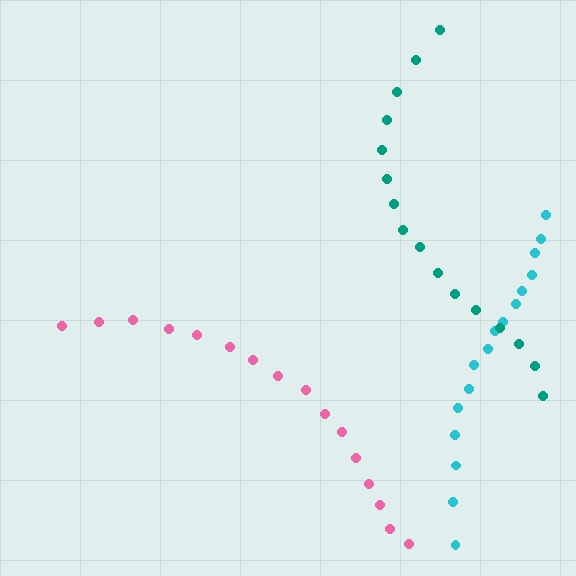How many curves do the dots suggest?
There are 3 distinct paths.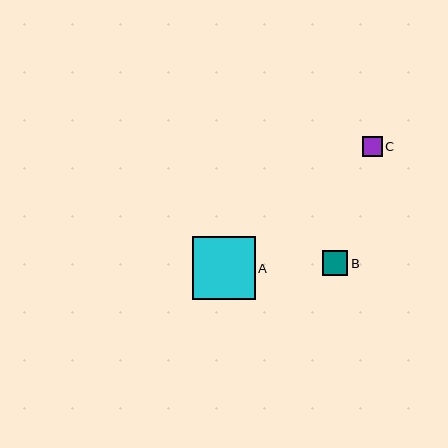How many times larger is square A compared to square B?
Square A is approximately 2.5 times the size of square B.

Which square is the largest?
Square A is the largest with a size of approximately 63 pixels.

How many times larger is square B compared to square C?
Square B is approximately 1.2 times the size of square C.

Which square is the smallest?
Square C is the smallest with a size of approximately 20 pixels.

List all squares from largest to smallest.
From largest to smallest: A, B, C.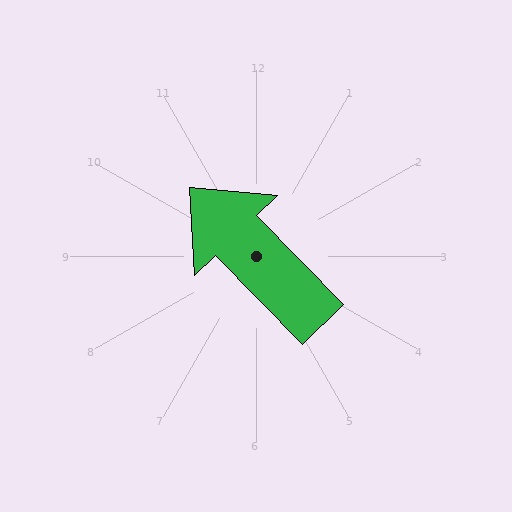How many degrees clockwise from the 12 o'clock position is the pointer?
Approximately 316 degrees.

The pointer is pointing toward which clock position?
Roughly 11 o'clock.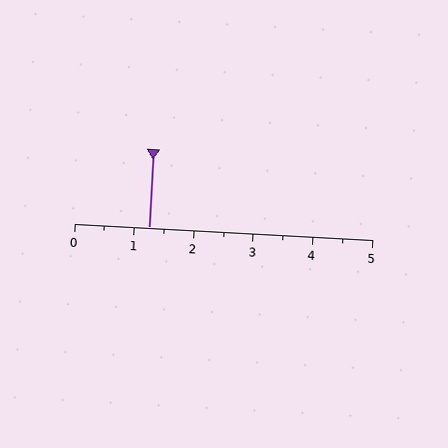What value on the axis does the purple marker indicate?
The marker indicates approximately 1.2.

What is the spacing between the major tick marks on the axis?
The major ticks are spaced 1 apart.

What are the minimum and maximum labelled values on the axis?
The axis runs from 0 to 5.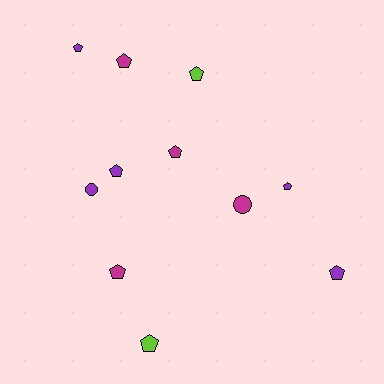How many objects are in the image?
There are 11 objects.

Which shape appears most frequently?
Pentagon, with 9 objects.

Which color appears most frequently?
Purple, with 5 objects.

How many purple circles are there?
There is 1 purple circle.